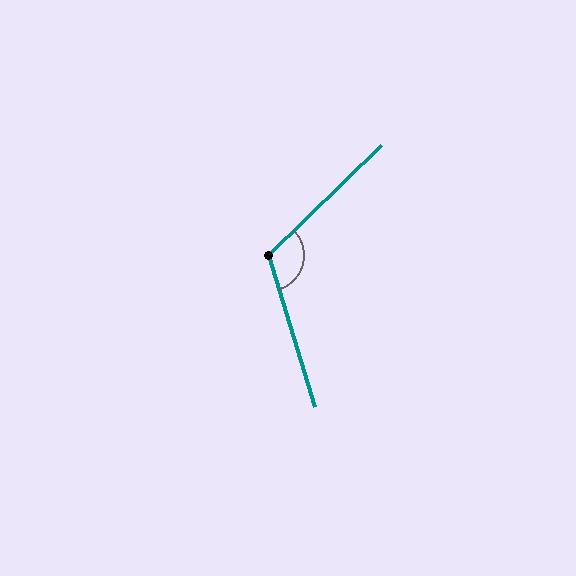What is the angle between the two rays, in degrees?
Approximately 117 degrees.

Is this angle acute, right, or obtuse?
It is obtuse.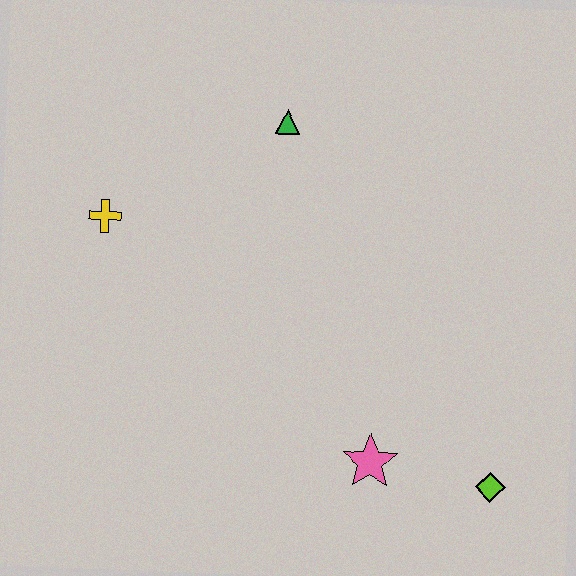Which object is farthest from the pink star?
The yellow cross is farthest from the pink star.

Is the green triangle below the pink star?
No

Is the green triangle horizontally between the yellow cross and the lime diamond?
Yes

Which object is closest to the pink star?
The lime diamond is closest to the pink star.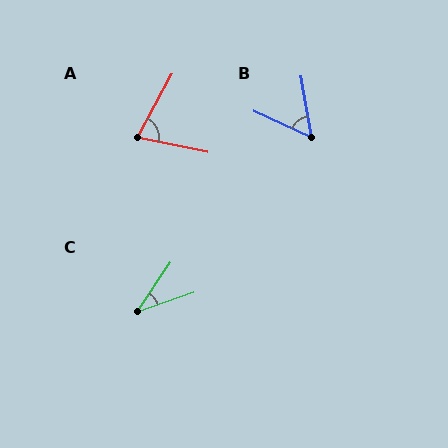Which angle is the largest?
A, at approximately 73 degrees.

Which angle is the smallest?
C, at approximately 37 degrees.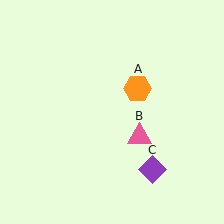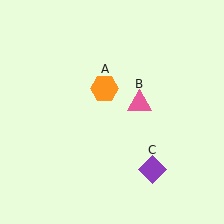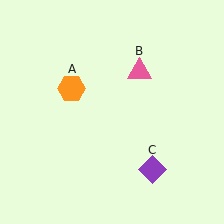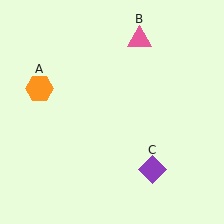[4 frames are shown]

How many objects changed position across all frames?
2 objects changed position: orange hexagon (object A), pink triangle (object B).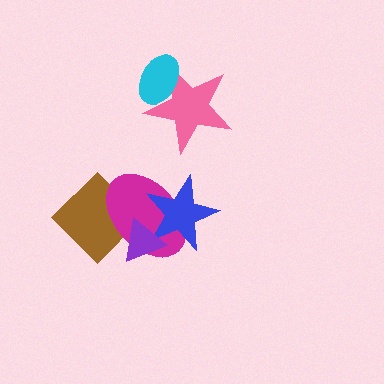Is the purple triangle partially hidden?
No, no other shape covers it.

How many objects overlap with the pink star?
1 object overlaps with the pink star.